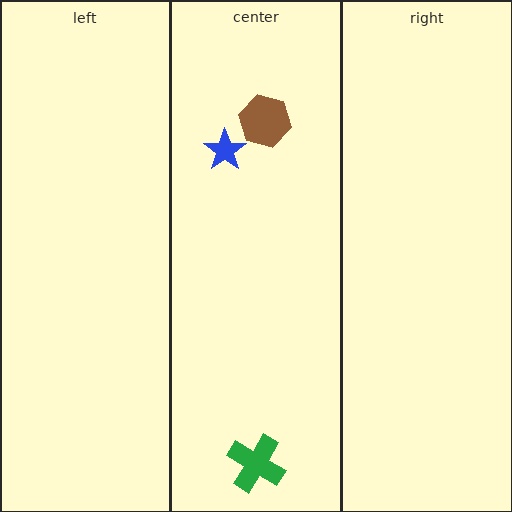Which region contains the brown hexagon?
The center region.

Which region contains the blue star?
The center region.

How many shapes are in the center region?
3.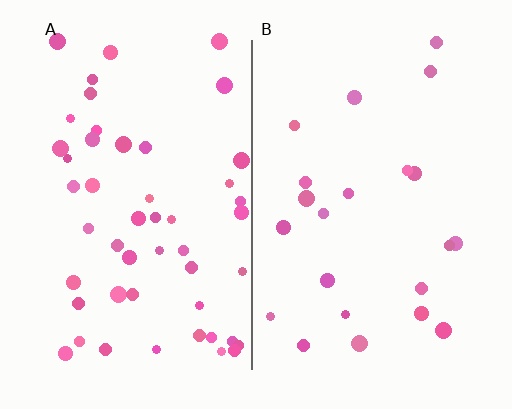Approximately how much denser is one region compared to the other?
Approximately 2.2× — region A over region B.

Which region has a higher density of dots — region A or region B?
A (the left).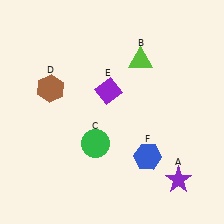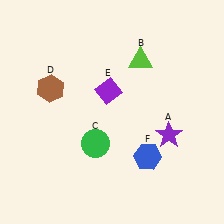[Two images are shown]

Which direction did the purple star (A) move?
The purple star (A) moved up.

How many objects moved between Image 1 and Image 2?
1 object moved between the two images.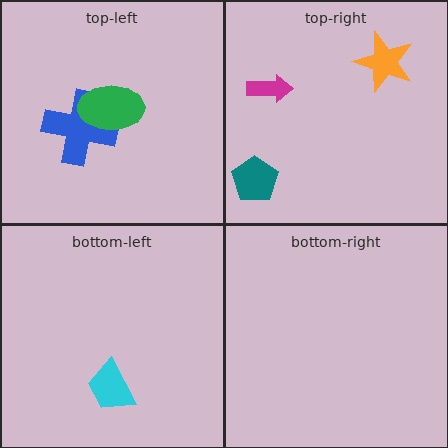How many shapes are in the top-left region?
2.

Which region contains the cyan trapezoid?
The bottom-left region.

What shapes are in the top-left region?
The blue cross, the green ellipse.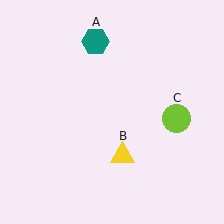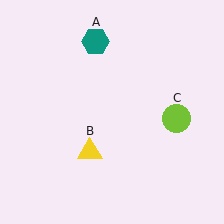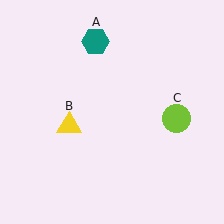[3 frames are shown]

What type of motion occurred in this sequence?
The yellow triangle (object B) rotated clockwise around the center of the scene.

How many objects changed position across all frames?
1 object changed position: yellow triangle (object B).